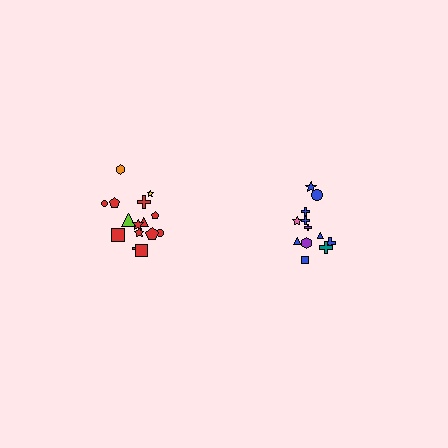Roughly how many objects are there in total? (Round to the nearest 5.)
Roughly 25 objects in total.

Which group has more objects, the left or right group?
The left group.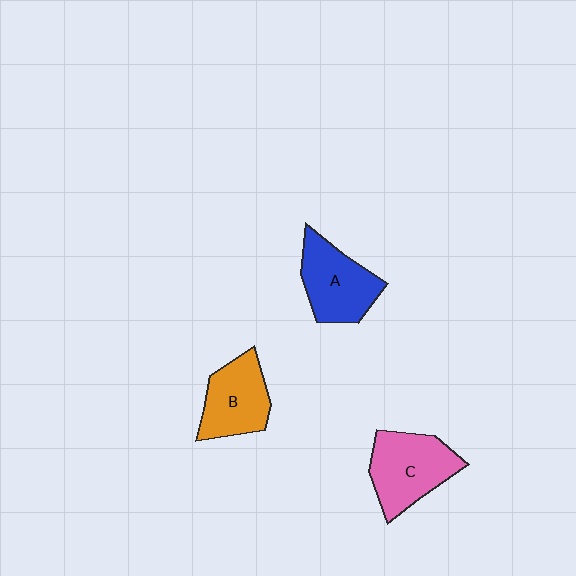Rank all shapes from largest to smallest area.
From largest to smallest: C (pink), A (blue), B (orange).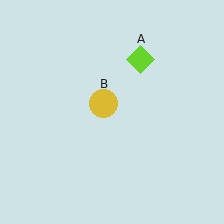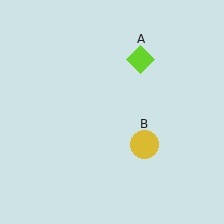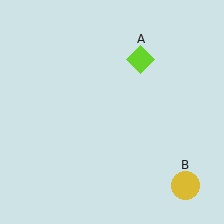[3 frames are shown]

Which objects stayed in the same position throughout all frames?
Lime diamond (object A) remained stationary.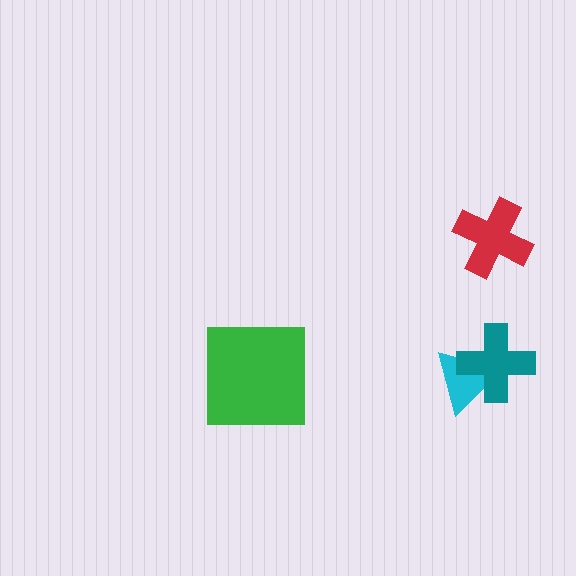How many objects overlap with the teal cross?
1 object overlaps with the teal cross.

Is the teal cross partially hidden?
No, no other shape covers it.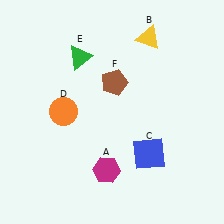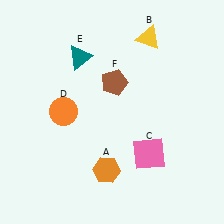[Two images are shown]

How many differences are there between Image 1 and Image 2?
There are 3 differences between the two images.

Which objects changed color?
A changed from magenta to orange. C changed from blue to pink. E changed from green to teal.